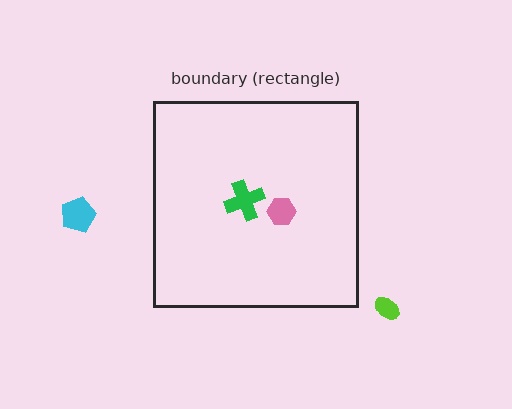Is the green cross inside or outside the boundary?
Inside.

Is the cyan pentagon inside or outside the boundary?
Outside.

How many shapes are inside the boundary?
2 inside, 2 outside.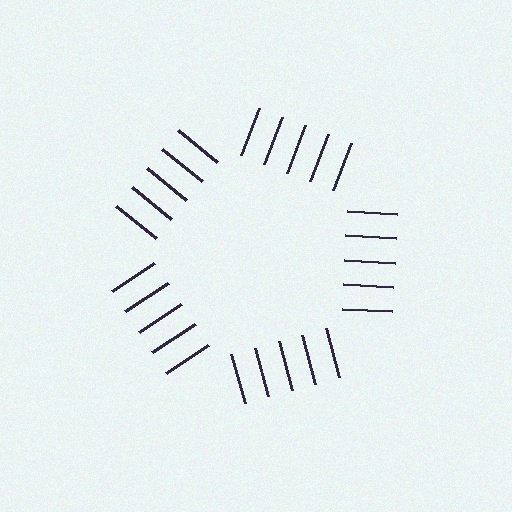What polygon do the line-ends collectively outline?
An illusory pentagon — the line segments terminate on its edges but no continuous stroke is drawn.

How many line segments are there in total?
25 — 5 along each of the 5 edges.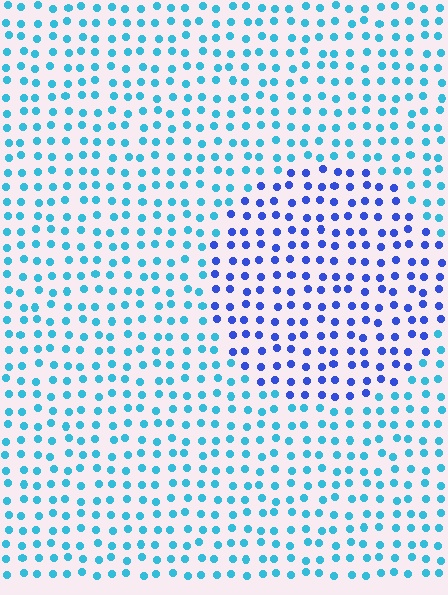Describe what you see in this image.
The image is filled with small cyan elements in a uniform arrangement. A circle-shaped region is visible where the elements are tinted to a slightly different hue, forming a subtle color boundary.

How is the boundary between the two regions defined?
The boundary is defined purely by a slight shift in hue (about 41 degrees). Spacing, size, and orientation are identical on both sides.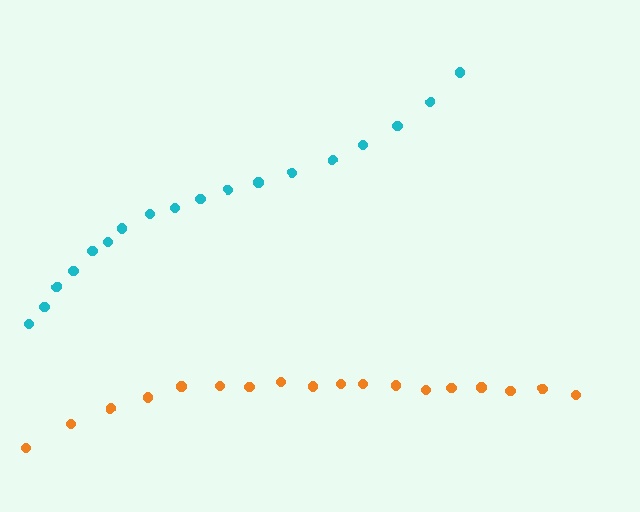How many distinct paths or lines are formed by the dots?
There are 2 distinct paths.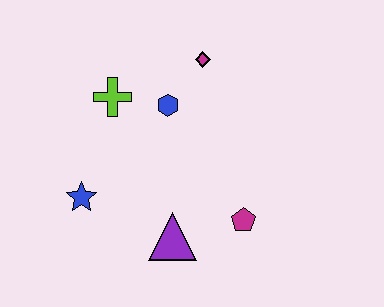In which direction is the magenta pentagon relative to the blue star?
The magenta pentagon is to the right of the blue star.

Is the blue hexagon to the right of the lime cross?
Yes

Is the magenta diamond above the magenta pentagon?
Yes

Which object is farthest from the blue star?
The magenta diamond is farthest from the blue star.